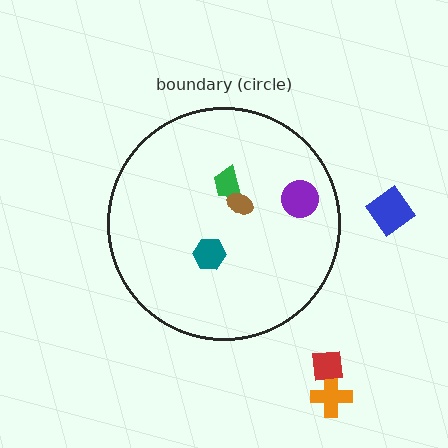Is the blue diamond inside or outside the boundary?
Outside.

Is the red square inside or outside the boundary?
Outside.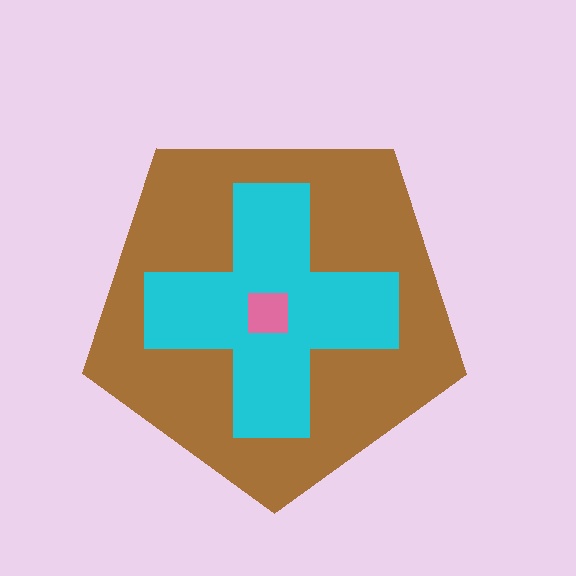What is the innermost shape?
The pink square.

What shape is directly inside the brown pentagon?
The cyan cross.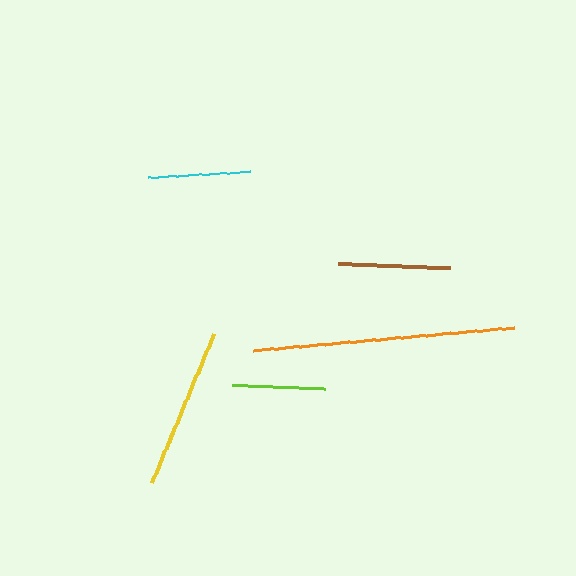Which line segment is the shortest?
The lime line is the shortest at approximately 94 pixels.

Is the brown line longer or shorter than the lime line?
The brown line is longer than the lime line.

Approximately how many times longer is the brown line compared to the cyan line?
The brown line is approximately 1.1 times the length of the cyan line.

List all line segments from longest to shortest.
From longest to shortest: orange, yellow, brown, cyan, lime.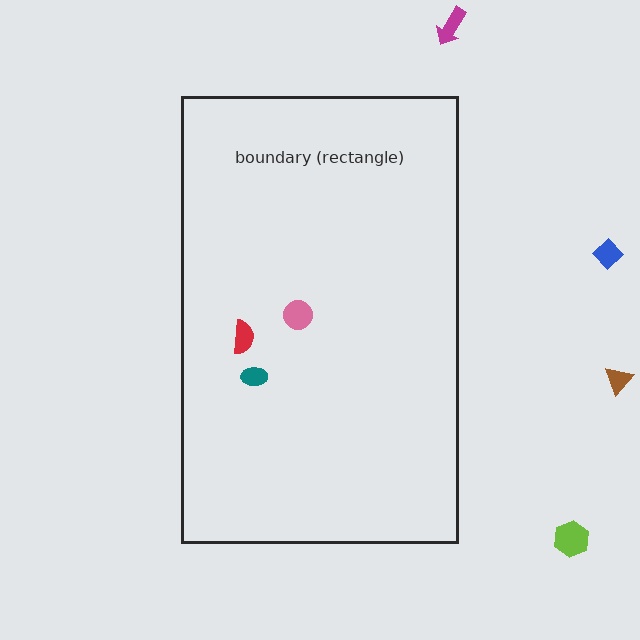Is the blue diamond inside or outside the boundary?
Outside.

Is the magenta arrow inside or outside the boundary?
Outside.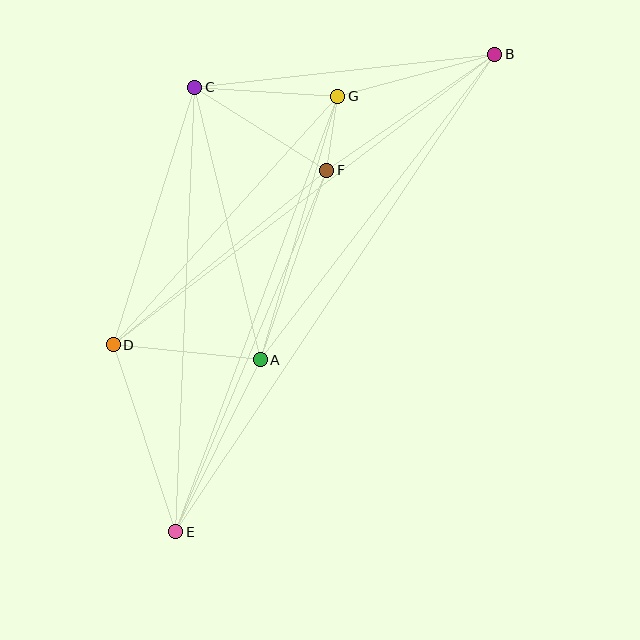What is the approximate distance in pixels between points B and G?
The distance between B and G is approximately 162 pixels.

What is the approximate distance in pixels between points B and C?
The distance between B and C is approximately 302 pixels.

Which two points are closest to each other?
Points F and G are closest to each other.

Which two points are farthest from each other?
Points B and E are farthest from each other.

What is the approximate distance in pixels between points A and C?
The distance between A and C is approximately 280 pixels.